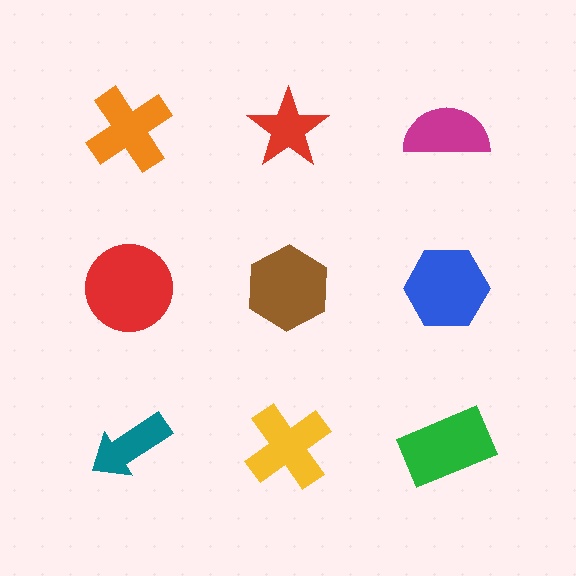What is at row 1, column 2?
A red star.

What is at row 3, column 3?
A green rectangle.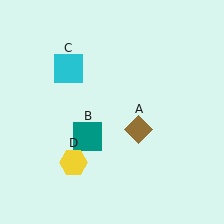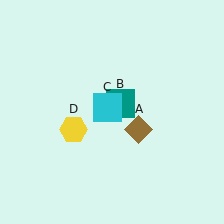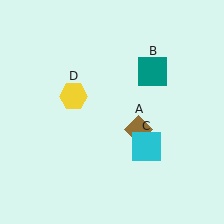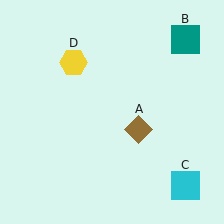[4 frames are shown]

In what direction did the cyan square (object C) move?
The cyan square (object C) moved down and to the right.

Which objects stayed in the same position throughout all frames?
Brown diamond (object A) remained stationary.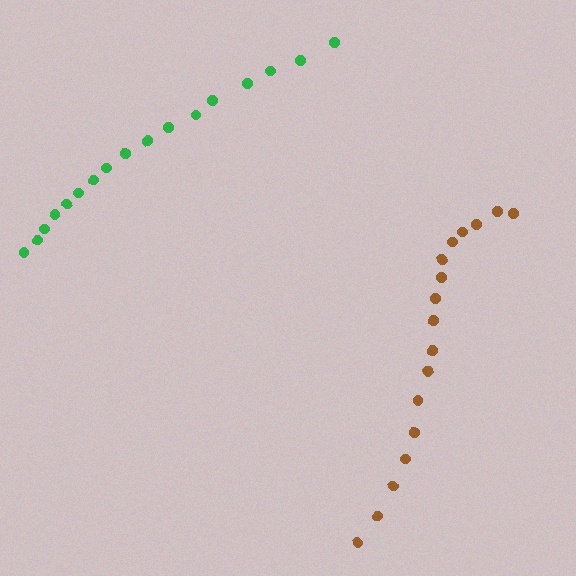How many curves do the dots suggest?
There are 2 distinct paths.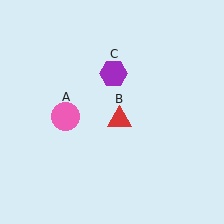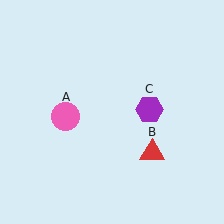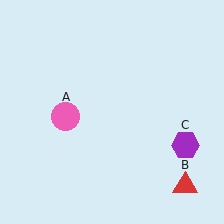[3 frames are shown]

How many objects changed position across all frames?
2 objects changed position: red triangle (object B), purple hexagon (object C).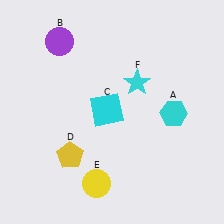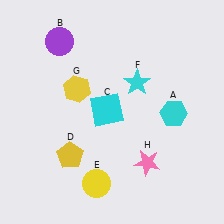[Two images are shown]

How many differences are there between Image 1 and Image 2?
There are 2 differences between the two images.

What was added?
A yellow hexagon (G), a pink star (H) were added in Image 2.